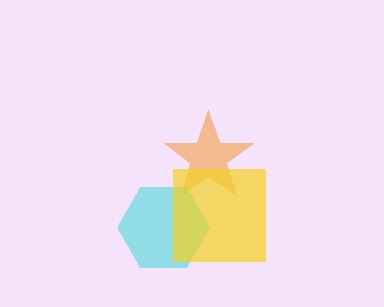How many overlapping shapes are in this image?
There are 3 overlapping shapes in the image.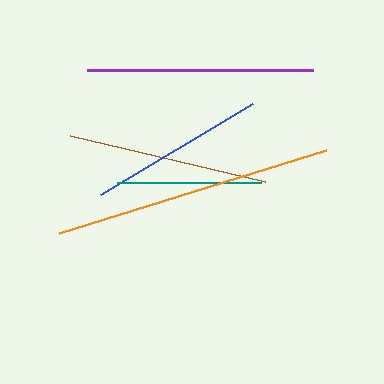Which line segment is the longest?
The orange line is the longest at approximately 280 pixels.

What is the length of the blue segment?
The blue segment is approximately 177 pixels long.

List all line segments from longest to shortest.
From longest to shortest: orange, purple, brown, blue, teal.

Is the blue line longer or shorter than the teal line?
The blue line is longer than the teal line.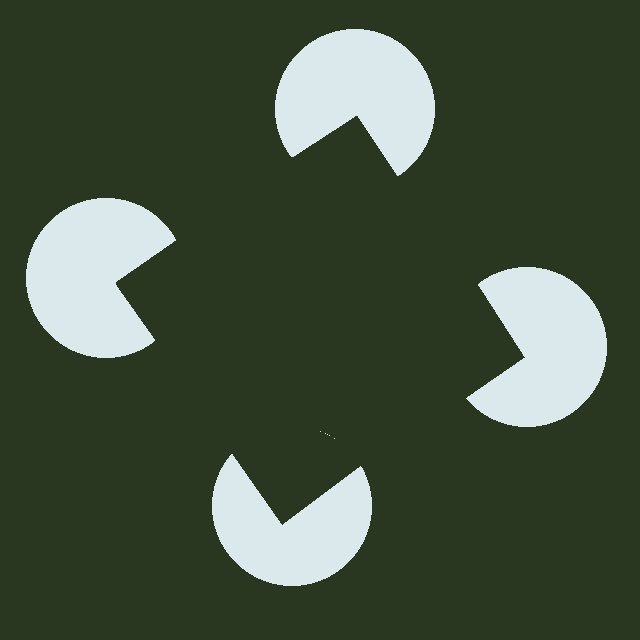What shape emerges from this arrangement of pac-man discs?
An illusory square — its edges are inferred from the aligned wedge cuts in the pac-man discs, not physically drawn.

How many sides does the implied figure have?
4 sides.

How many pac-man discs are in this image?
There are 4 — one at each vertex of the illusory square.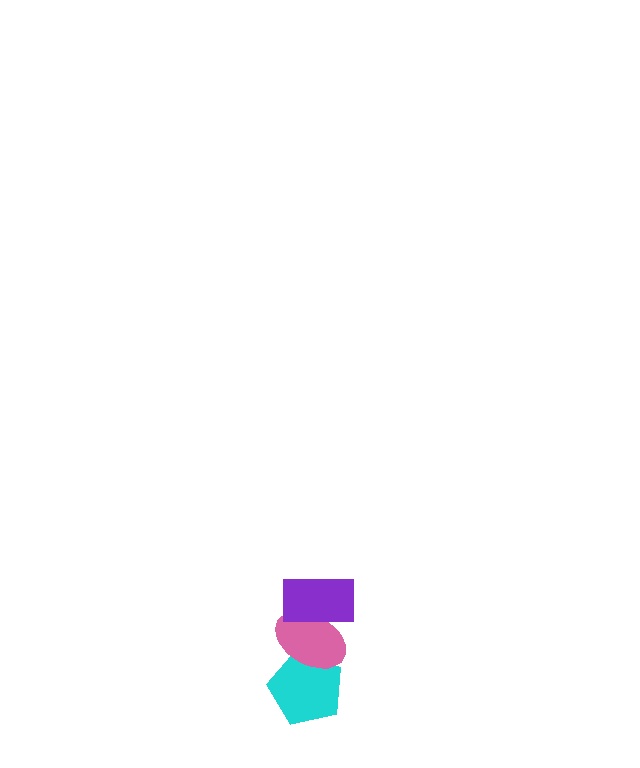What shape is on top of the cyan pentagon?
The pink ellipse is on top of the cyan pentagon.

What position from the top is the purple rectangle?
The purple rectangle is 1st from the top.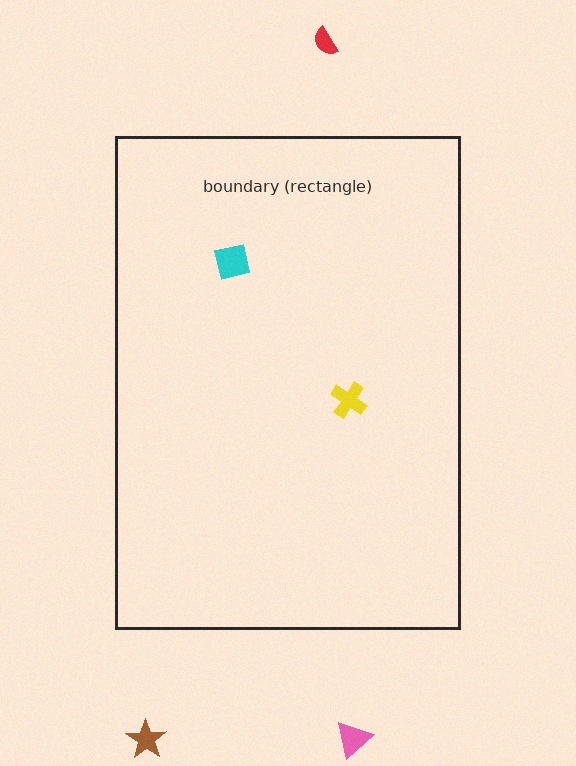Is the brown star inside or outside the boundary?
Outside.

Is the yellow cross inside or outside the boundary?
Inside.